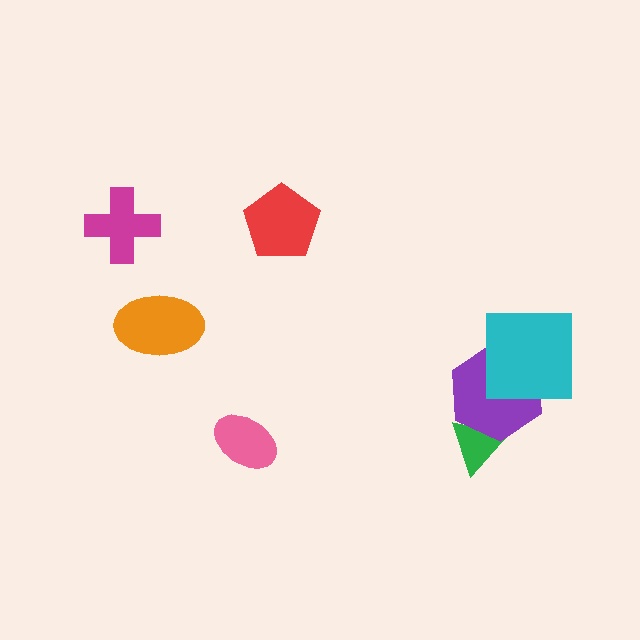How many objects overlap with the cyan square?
1 object overlaps with the cyan square.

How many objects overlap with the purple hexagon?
2 objects overlap with the purple hexagon.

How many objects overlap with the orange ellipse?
0 objects overlap with the orange ellipse.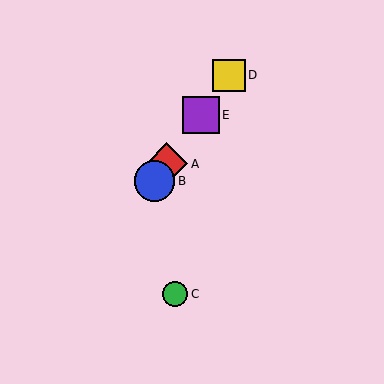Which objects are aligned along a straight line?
Objects A, B, D, E are aligned along a straight line.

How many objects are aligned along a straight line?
4 objects (A, B, D, E) are aligned along a straight line.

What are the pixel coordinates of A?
Object A is at (167, 164).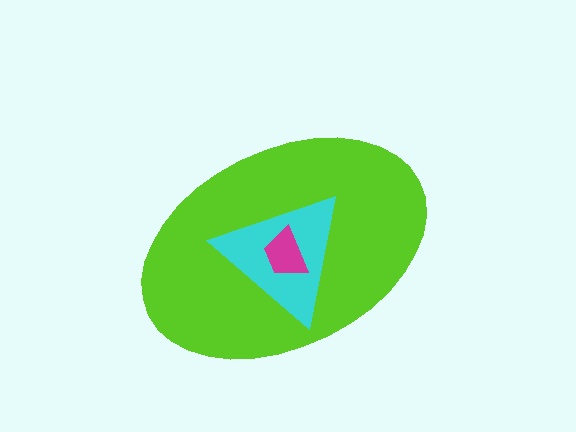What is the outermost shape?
The lime ellipse.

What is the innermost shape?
The magenta trapezoid.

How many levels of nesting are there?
3.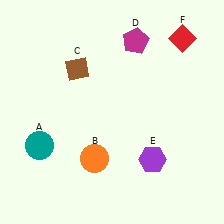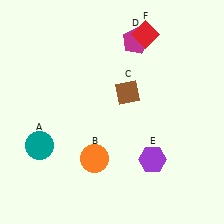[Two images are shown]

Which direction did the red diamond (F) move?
The red diamond (F) moved left.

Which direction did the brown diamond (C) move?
The brown diamond (C) moved right.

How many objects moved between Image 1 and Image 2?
2 objects moved between the two images.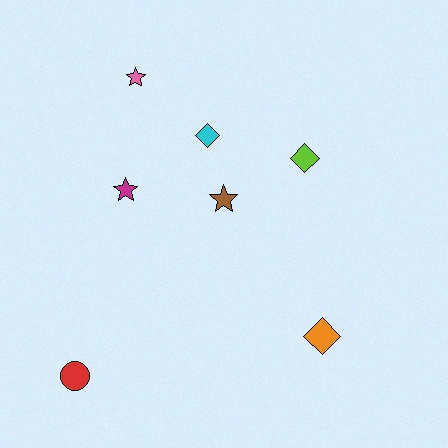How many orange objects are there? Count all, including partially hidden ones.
There is 1 orange object.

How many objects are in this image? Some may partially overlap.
There are 7 objects.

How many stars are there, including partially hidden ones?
There are 3 stars.